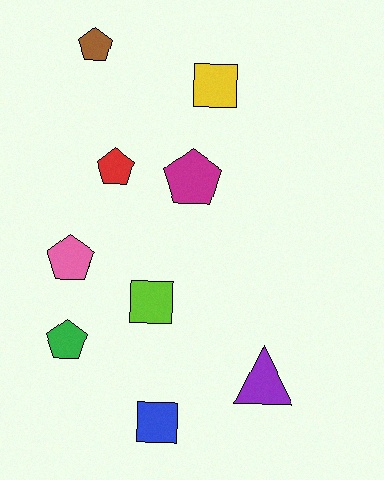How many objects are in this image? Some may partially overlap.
There are 9 objects.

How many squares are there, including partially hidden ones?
There are 3 squares.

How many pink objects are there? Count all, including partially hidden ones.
There is 1 pink object.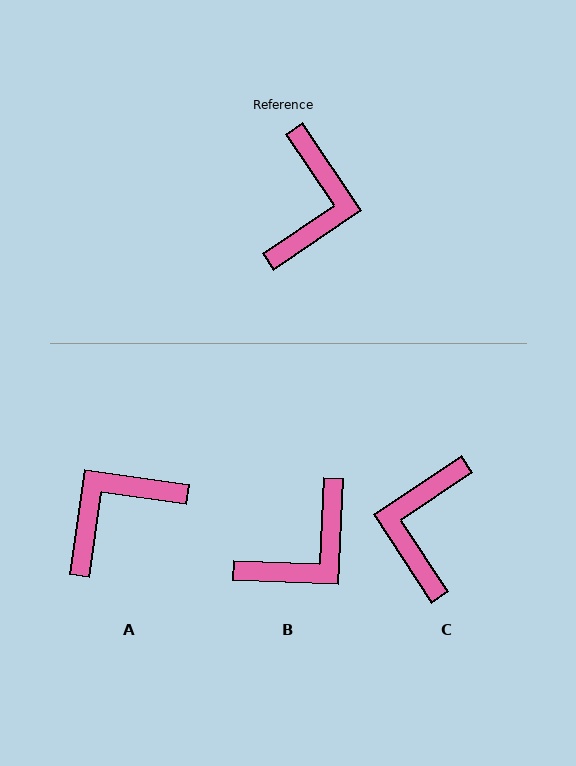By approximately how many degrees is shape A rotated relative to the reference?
Approximately 138 degrees counter-clockwise.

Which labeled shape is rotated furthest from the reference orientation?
C, about 179 degrees away.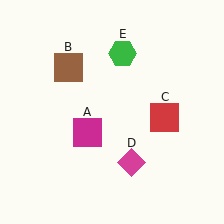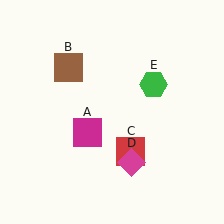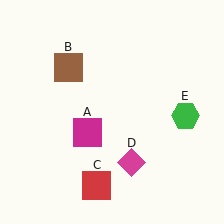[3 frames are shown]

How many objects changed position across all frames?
2 objects changed position: red square (object C), green hexagon (object E).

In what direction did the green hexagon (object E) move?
The green hexagon (object E) moved down and to the right.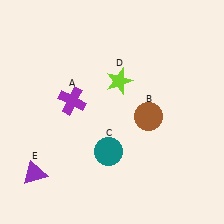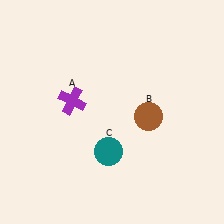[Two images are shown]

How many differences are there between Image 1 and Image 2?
There are 2 differences between the two images.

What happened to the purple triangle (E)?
The purple triangle (E) was removed in Image 2. It was in the bottom-left area of Image 1.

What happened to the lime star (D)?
The lime star (D) was removed in Image 2. It was in the top-right area of Image 1.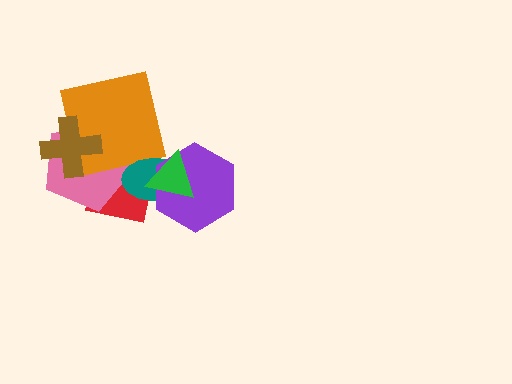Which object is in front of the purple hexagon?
The green triangle is in front of the purple hexagon.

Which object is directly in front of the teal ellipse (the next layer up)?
The purple hexagon is directly in front of the teal ellipse.